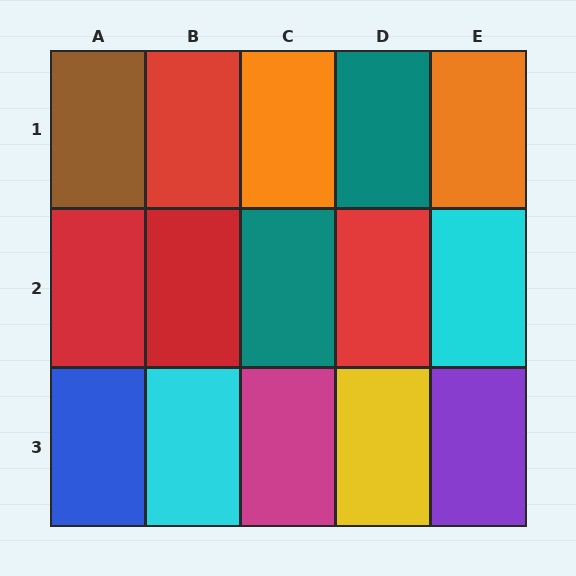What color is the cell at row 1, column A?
Brown.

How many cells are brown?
1 cell is brown.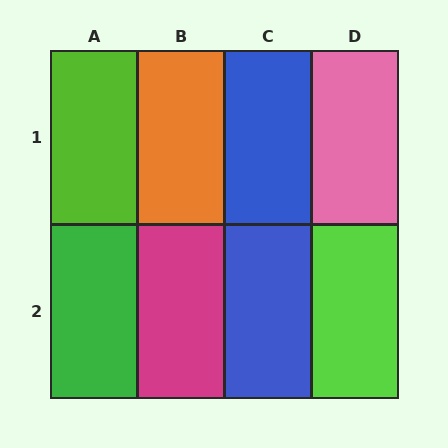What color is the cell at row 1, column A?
Lime.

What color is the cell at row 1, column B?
Orange.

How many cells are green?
1 cell is green.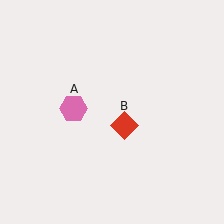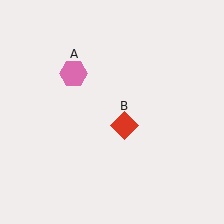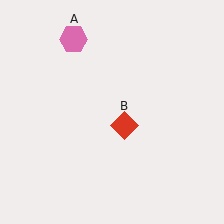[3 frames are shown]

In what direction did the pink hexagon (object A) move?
The pink hexagon (object A) moved up.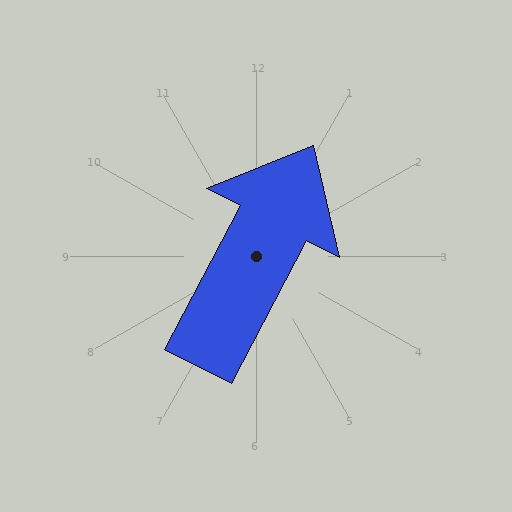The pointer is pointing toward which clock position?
Roughly 1 o'clock.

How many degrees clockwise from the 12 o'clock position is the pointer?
Approximately 28 degrees.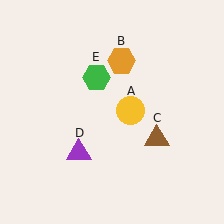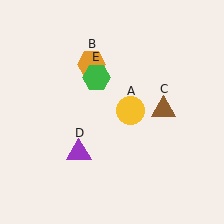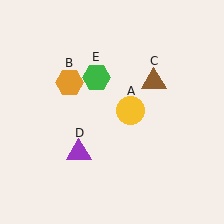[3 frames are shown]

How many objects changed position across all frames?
2 objects changed position: orange hexagon (object B), brown triangle (object C).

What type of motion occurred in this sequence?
The orange hexagon (object B), brown triangle (object C) rotated counterclockwise around the center of the scene.